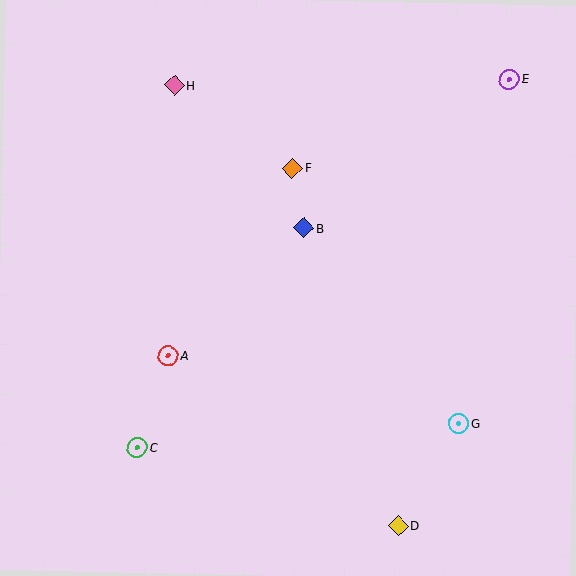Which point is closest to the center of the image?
Point B at (304, 228) is closest to the center.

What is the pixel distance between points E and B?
The distance between E and B is 254 pixels.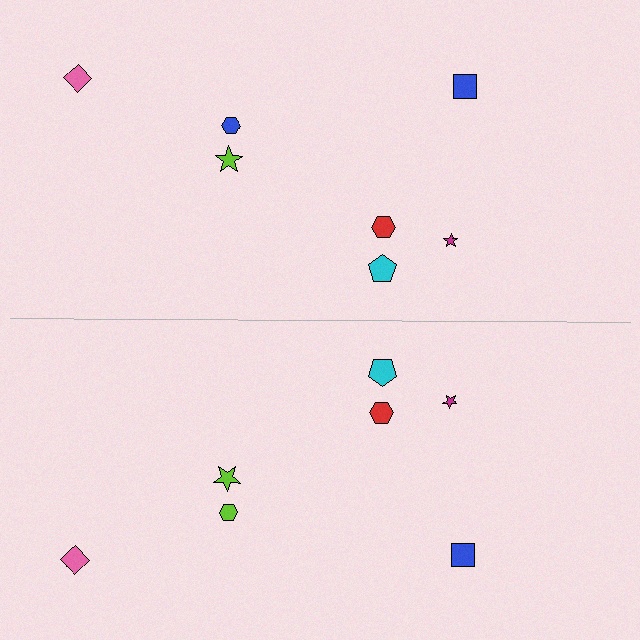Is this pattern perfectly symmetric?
No, the pattern is not perfectly symmetric. The lime hexagon on the bottom side breaks the symmetry — its mirror counterpart is blue.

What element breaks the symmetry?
The lime hexagon on the bottom side breaks the symmetry — its mirror counterpart is blue.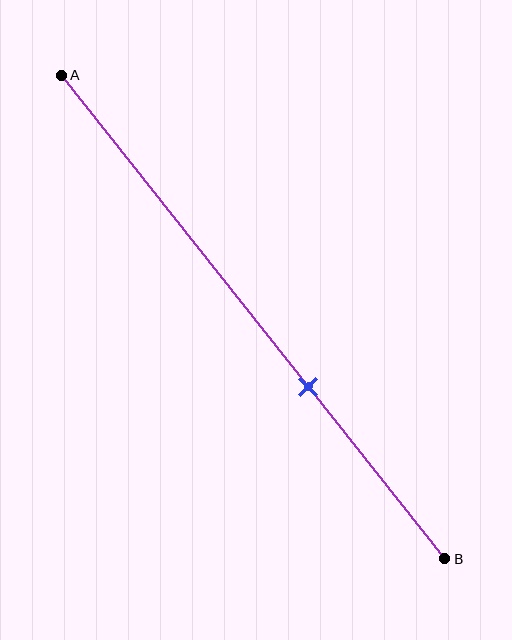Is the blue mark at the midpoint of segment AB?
No, the mark is at about 65% from A, not at the 50% midpoint.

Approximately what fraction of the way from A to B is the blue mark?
The blue mark is approximately 65% of the way from A to B.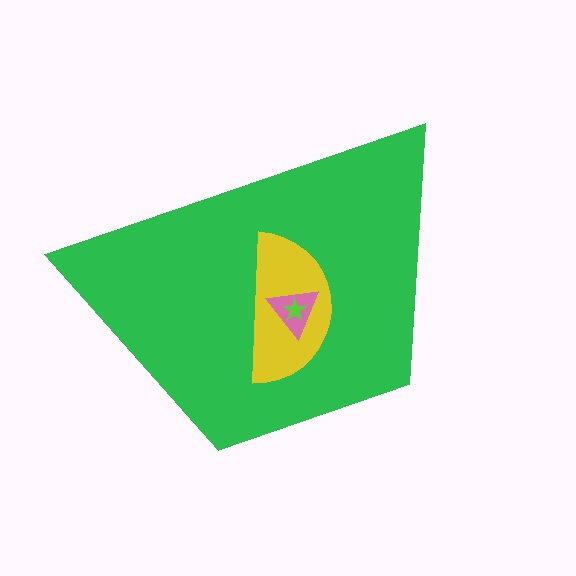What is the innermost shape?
The lime star.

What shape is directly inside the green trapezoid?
The yellow semicircle.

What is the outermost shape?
The green trapezoid.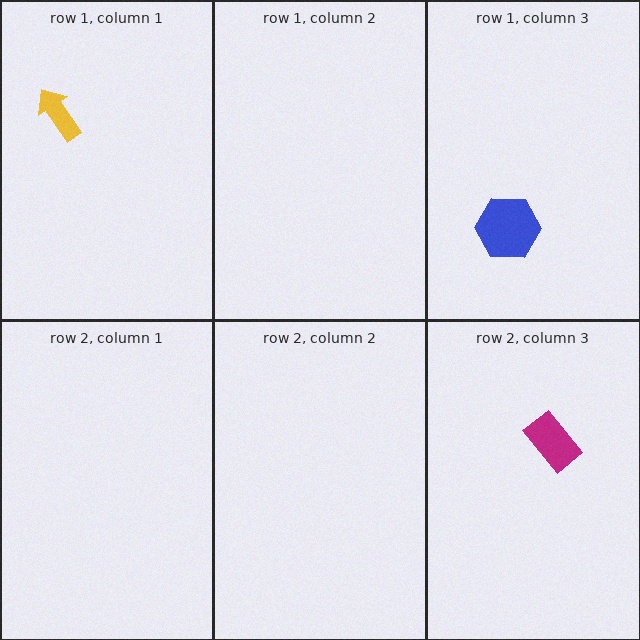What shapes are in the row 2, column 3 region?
The magenta rectangle.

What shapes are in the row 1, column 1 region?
The yellow arrow.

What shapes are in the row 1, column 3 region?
The blue hexagon.